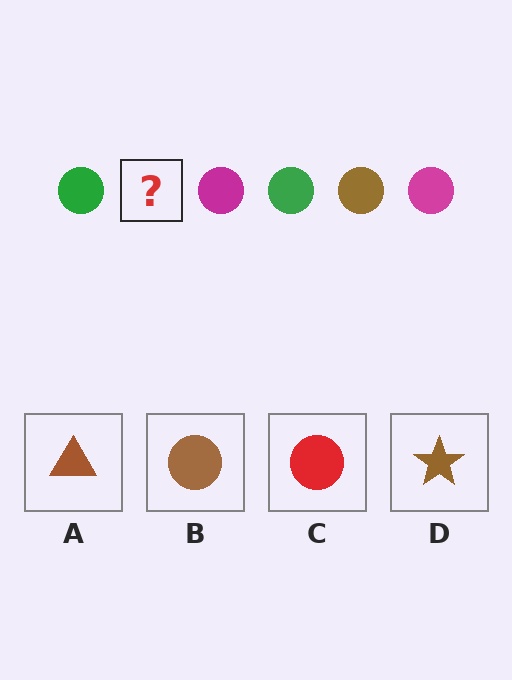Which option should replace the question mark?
Option B.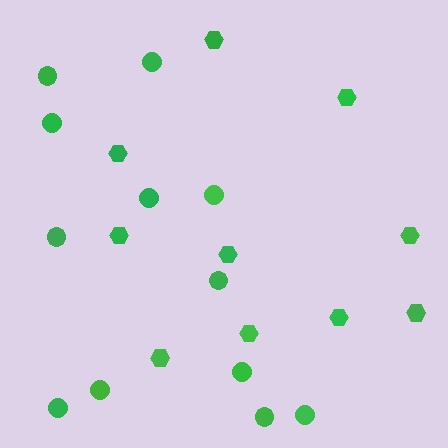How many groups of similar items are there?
There are 2 groups: one group of circles (12) and one group of hexagons (10).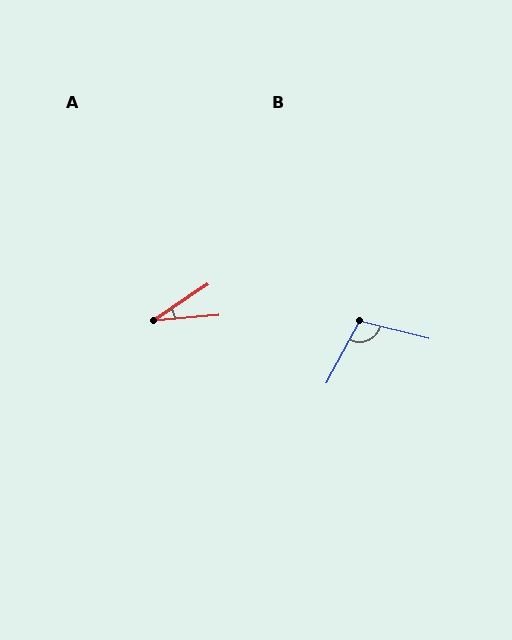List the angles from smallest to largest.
A (29°), B (104°).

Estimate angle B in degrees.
Approximately 104 degrees.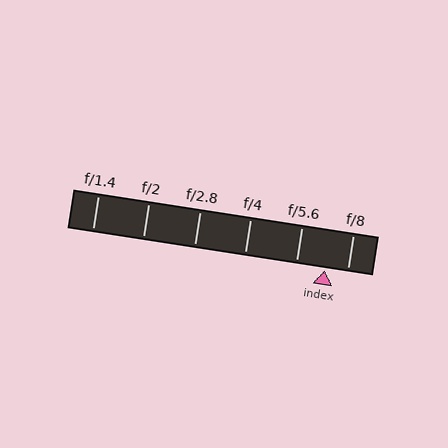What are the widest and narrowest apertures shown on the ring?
The widest aperture shown is f/1.4 and the narrowest is f/8.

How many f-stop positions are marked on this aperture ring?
There are 6 f-stop positions marked.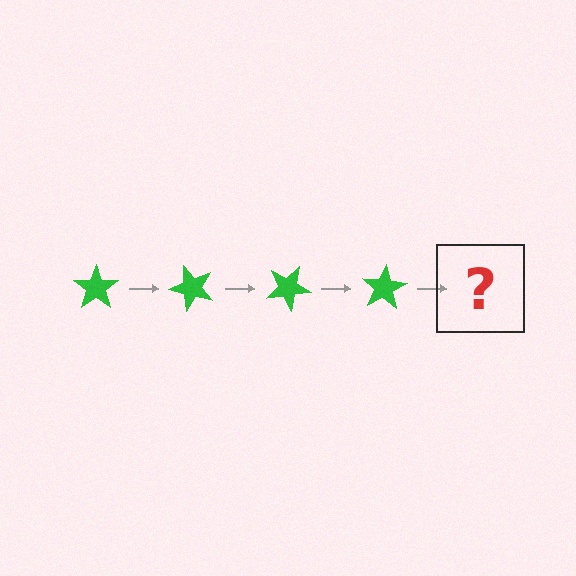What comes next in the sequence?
The next element should be a green star rotated 200 degrees.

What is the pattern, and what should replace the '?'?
The pattern is that the star rotates 50 degrees each step. The '?' should be a green star rotated 200 degrees.